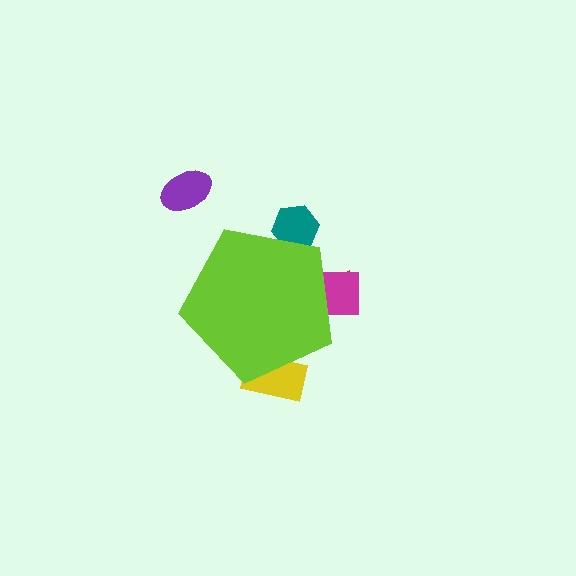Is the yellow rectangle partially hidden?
Yes, the yellow rectangle is partially hidden behind the lime pentagon.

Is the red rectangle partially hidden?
Yes, the red rectangle is partially hidden behind the lime pentagon.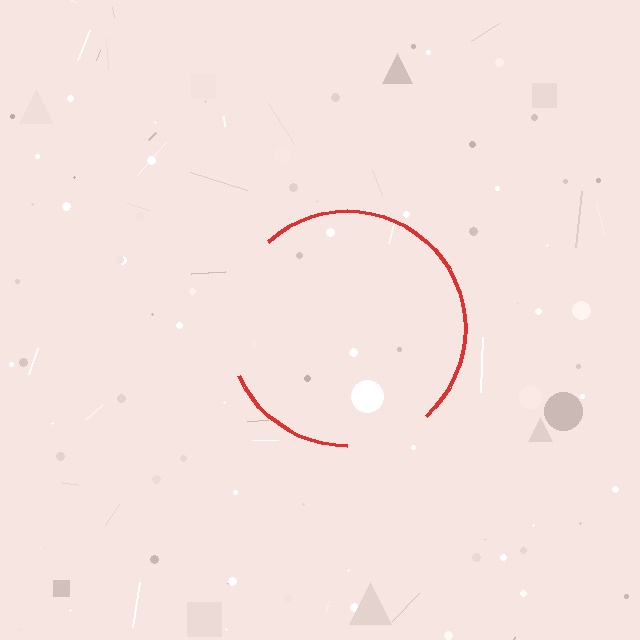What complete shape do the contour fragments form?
The contour fragments form a circle.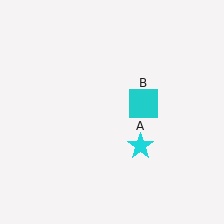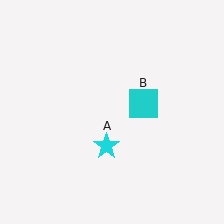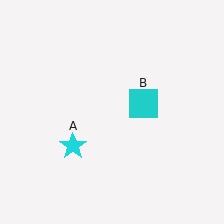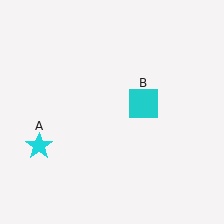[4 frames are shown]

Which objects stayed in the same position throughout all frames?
Cyan square (object B) remained stationary.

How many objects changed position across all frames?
1 object changed position: cyan star (object A).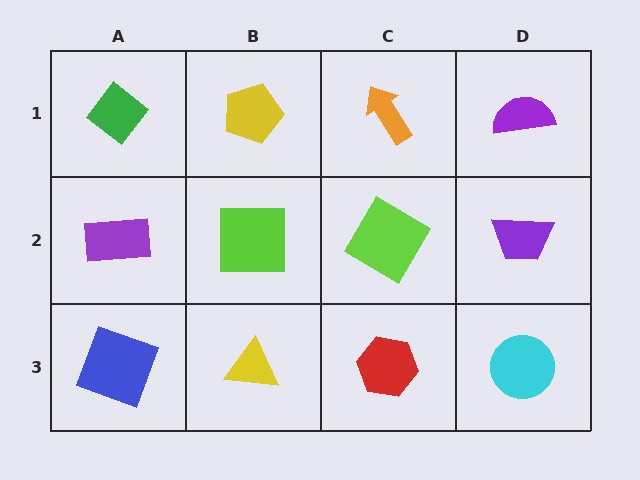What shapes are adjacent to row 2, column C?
An orange arrow (row 1, column C), a red hexagon (row 3, column C), a lime square (row 2, column B), a purple trapezoid (row 2, column D).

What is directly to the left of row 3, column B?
A blue square.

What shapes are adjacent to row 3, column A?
A purple rectangle (row 2, column A), a yellow triangle (row 3, column B).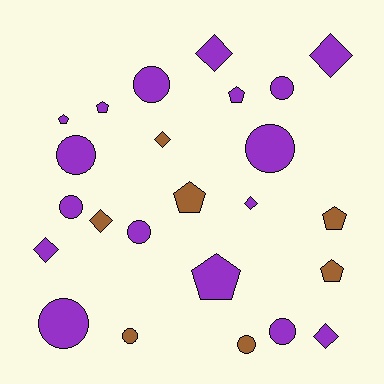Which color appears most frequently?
Purple, with 17 objects.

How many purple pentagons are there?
There are 4 purple pentagons.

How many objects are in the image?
There are 24 objects.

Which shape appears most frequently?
Circle, with 10 objects.